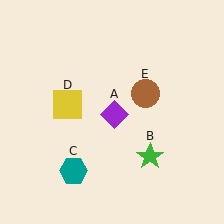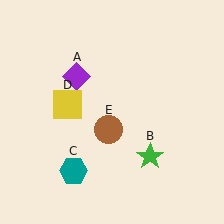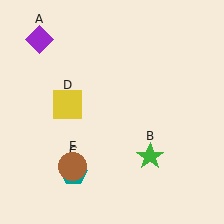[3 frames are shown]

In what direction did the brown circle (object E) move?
The brown circle (object E) moved down and to the left.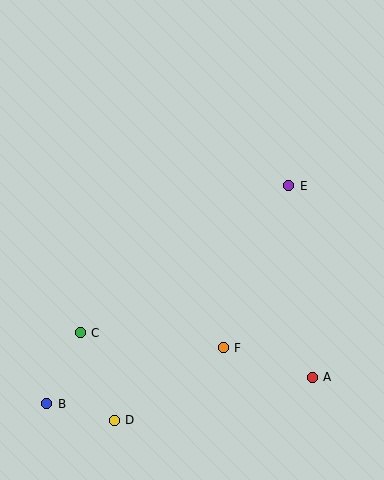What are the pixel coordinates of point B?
Point B is at (47, 404).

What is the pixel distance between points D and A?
The distance between D and A is 202 pixels.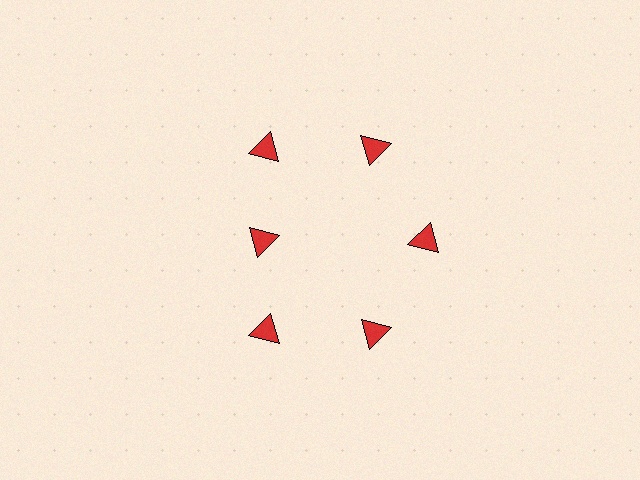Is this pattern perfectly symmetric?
No. The 6 red triangles are arranged in a ring, but one element near the 9 o'clock position is pulled inward toward the center, breaking the 6-fold rotational symmetry.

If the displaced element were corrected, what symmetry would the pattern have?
It would have 6-fold rotational symmetry — the pattern would map onto itself every 60 degrees.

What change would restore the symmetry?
The symmetry would be restored by moving it outward, back onto the ring so that all 6 triangles sit at equal angles and equal distance from the center.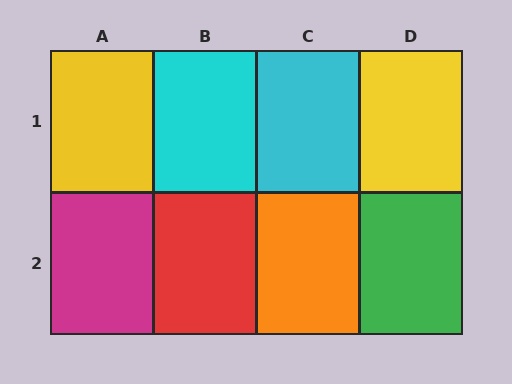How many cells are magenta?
1 cell is magenta.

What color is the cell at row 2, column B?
Red.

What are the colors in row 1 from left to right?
Yellow, cyan, cyan, yellow.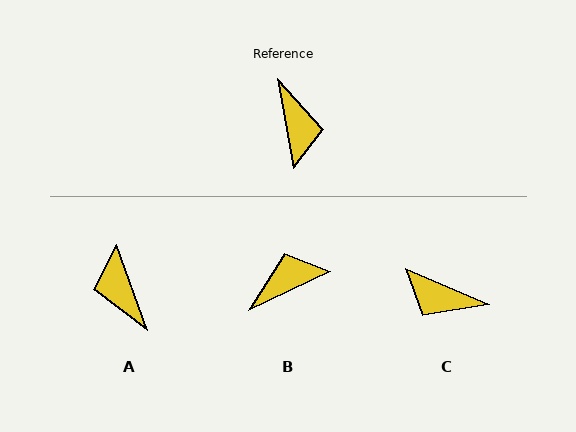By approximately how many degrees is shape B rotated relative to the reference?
Approximately 106 degrees counter-clockwise.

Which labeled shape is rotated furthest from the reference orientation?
A, about 170 degrees away.